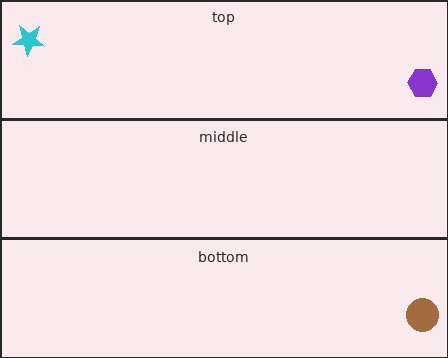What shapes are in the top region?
The cyan star, the purple hexagon.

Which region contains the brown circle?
The bottom region.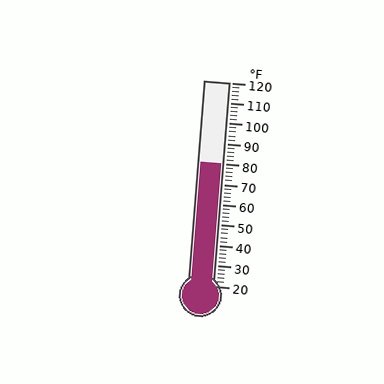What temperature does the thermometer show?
The thermometer shows approximately 80°F.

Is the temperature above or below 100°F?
The temperature is below 100°F.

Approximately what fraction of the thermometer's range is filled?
The thermometer is filled to approximately 60% of its range.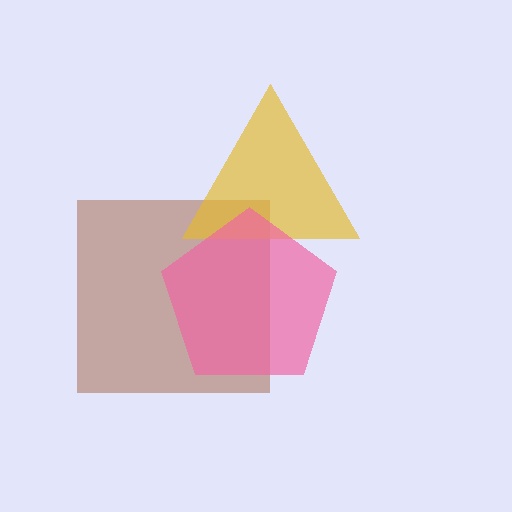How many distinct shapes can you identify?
There are 3 distinct shapes: a brown square, a yellow triangle, a pink pentagon.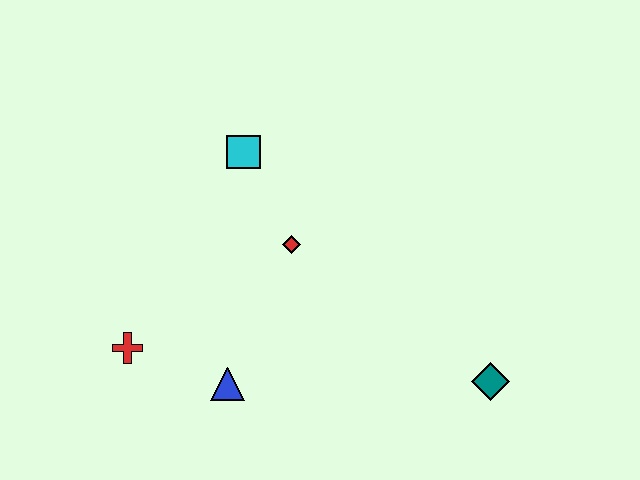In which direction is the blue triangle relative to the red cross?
The blue triangle is to the right of the red cross.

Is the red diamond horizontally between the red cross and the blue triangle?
No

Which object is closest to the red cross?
The blue triangle is closest to the red cross.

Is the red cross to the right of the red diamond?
No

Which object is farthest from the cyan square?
The teal diamond is farthest from the cyan square.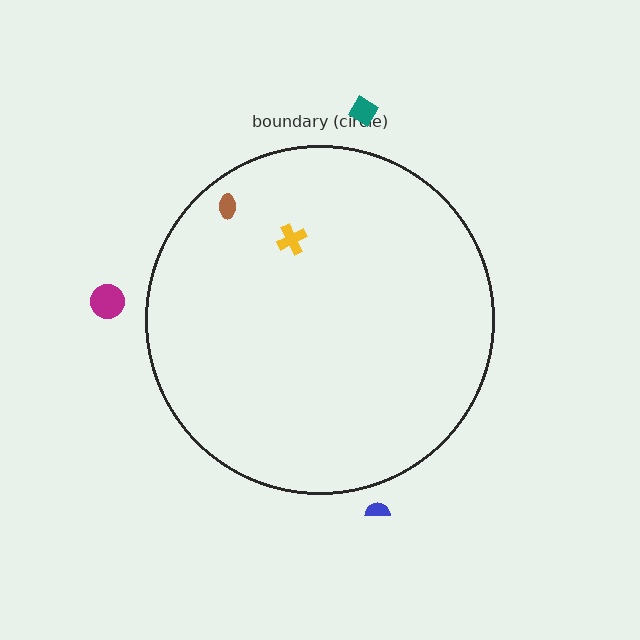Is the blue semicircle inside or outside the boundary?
Outside.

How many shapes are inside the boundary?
2 inside, 3 outside.